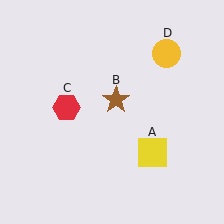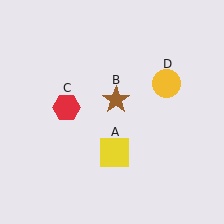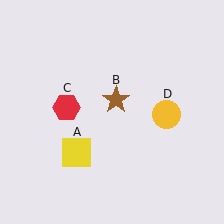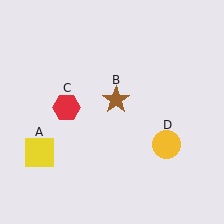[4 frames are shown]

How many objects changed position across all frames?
2 objects changed position: yellow square (object A), yellow circle (object D).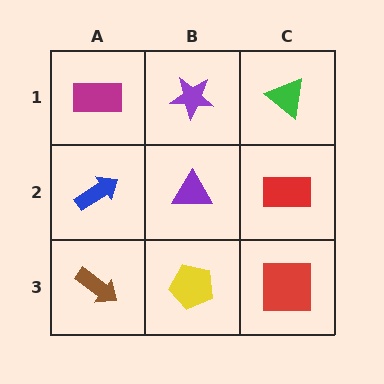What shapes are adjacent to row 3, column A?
A blue arrow (row 2, column A), a yellow pentagon (row 3, column B).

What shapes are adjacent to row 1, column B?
A purple triangle (row 2, column B), a magenta rectangle (row 1, column A), a green triangle (row 1, column C).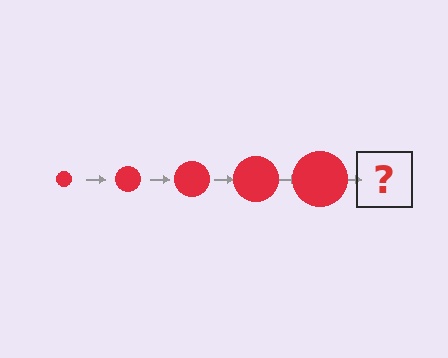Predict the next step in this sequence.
The next step is a red circle, larger than the previous one.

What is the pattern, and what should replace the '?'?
The pattern is that the circle gets progressively larger each step. The '?' should be a red circle, larger than the previous one.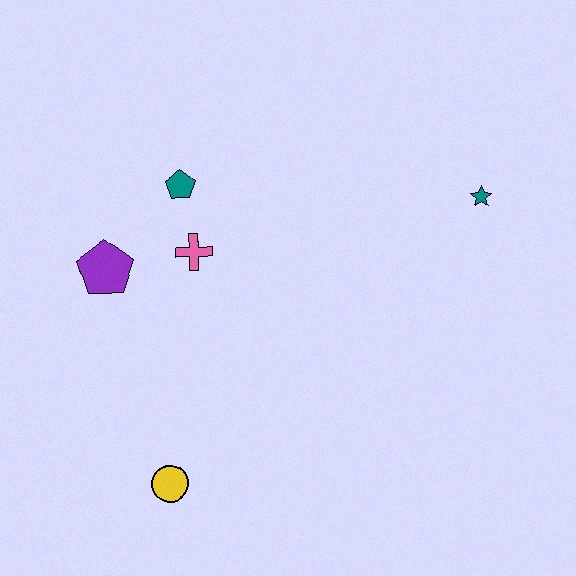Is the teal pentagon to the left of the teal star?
Yes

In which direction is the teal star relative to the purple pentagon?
The teal star is to the right of the purple pentagon.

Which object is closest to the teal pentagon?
The pink cross is closest to the teal pentagon.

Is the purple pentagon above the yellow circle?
Yes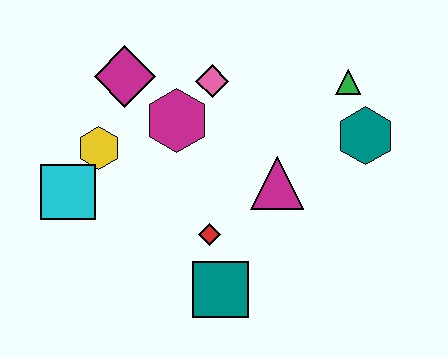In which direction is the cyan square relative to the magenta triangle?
The cyan square is to the left of the magenta triangle.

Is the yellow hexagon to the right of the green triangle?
No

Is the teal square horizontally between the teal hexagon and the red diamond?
Yes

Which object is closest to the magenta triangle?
The red diamond is closest to the magenta triangle.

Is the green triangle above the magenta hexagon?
Yes